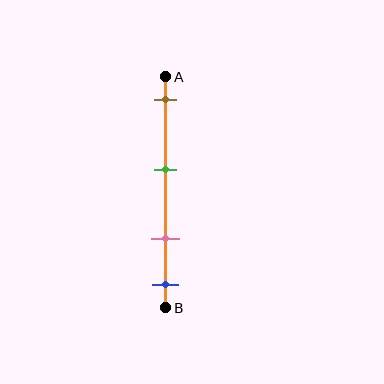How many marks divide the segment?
There are 4 marks dividing the segment.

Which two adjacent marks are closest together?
The pink and blue marks are the closest adjacent pair.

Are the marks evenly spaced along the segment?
No, the marks are not evenly spaced.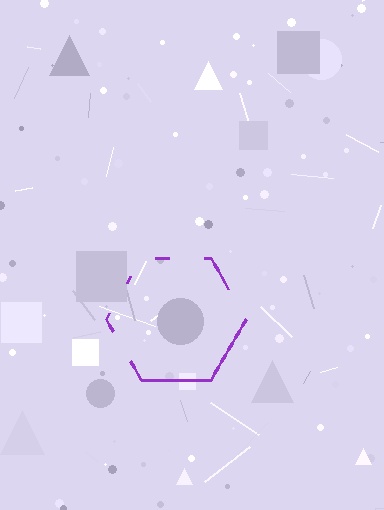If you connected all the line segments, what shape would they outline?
They would outline a hexagon.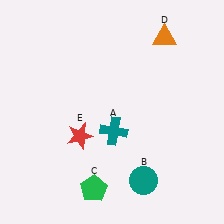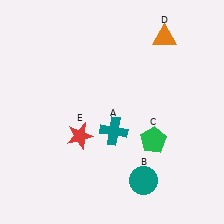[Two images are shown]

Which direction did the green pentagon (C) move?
The green pentagon (C) moved right.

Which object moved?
The green pentagon (C) moved right.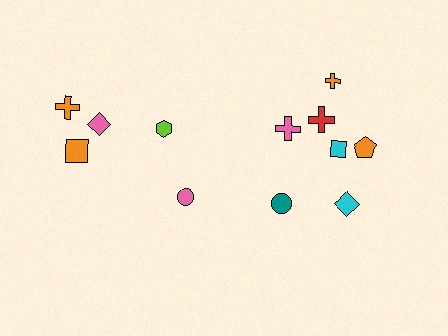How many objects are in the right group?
There are 7 objects.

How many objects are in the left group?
There are 5 objects.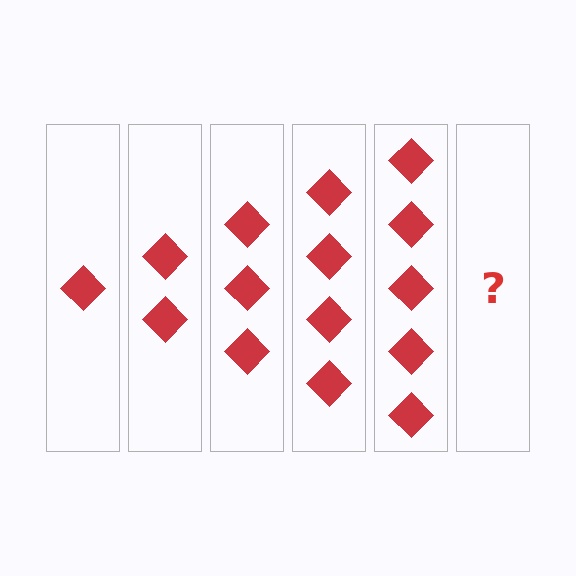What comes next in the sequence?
The next element should be 6 diamonds.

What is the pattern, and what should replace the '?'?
The pattern is that each step adds one more diamond. The '?' should be 6 diamonds.